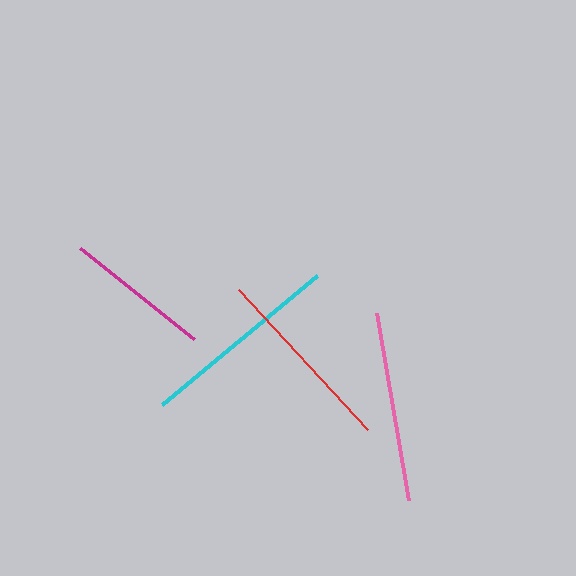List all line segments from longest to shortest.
From longest to shortest: cyan, red, pink, magenta.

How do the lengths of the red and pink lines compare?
The red and pink lines are approximately the same length.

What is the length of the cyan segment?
The cyan segment is approximately 202 pixels long.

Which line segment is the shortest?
The magenta line is the shortest at approximately 146 pixels.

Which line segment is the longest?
The cyan line is the longest at approximately 202 pixels.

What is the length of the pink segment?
The pink segment is approximately 190 pixels long.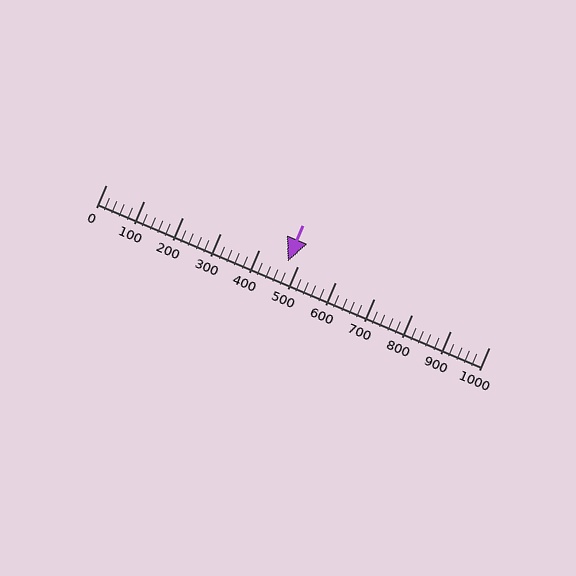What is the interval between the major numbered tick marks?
The major tick marks are spaced 100 units apart.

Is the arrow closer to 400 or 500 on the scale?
The arrow is closer to 500.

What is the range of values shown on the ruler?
The ruler shows values from 0 to 1000.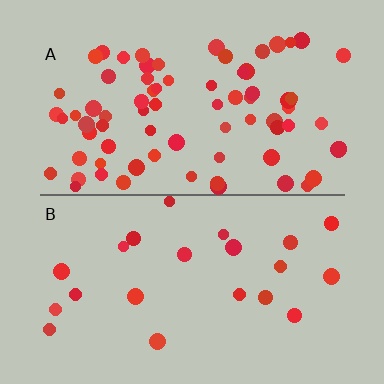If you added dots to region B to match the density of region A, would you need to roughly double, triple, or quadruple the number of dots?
Approximately quadruple.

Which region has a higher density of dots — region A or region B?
A (the top).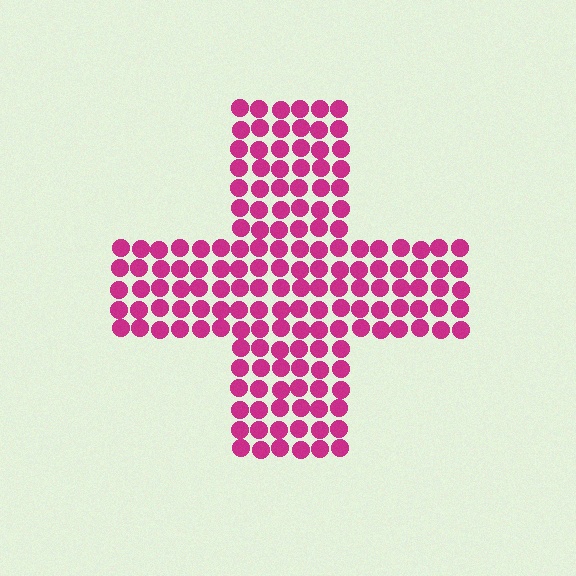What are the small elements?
The small elements are circles.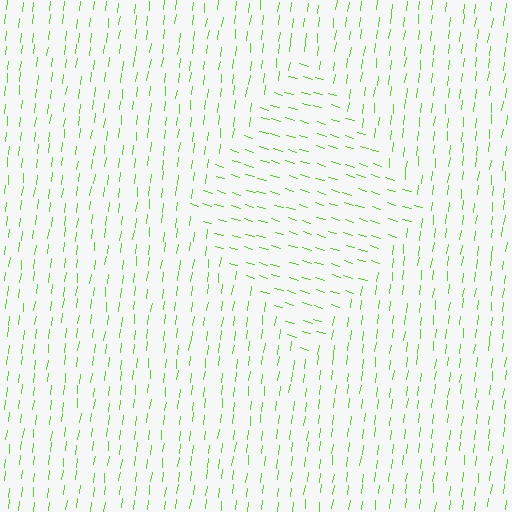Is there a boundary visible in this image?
Yes, there is a texture boundary formed by a change in line orientation.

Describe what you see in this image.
The image is filled with small lime line segments. A diamond region in the image has lines oriented differently from the surrounding lines, creating a visible texture boundary.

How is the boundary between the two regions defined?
The boundary is defined purely by a change in line orientation (approximately 80 degrees difference). All lines are the same color and thickness.